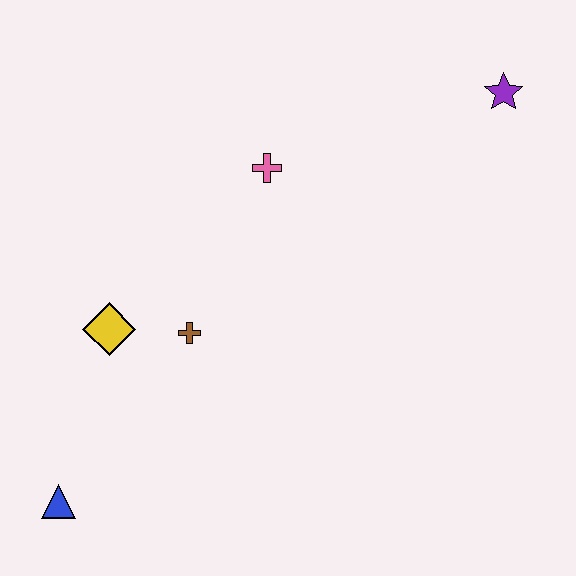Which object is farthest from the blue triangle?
The purple star is farthest from the blue triangle.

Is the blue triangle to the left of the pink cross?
Yes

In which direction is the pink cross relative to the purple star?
The pink cross is to the left of the purple star.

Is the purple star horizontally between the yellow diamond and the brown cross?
No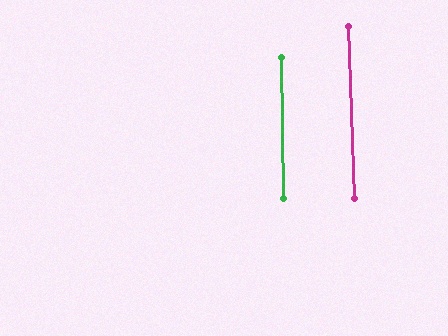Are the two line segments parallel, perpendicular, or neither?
Parallel — their directions differ by only 1.0°.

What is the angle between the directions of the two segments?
Approximately 1 degree.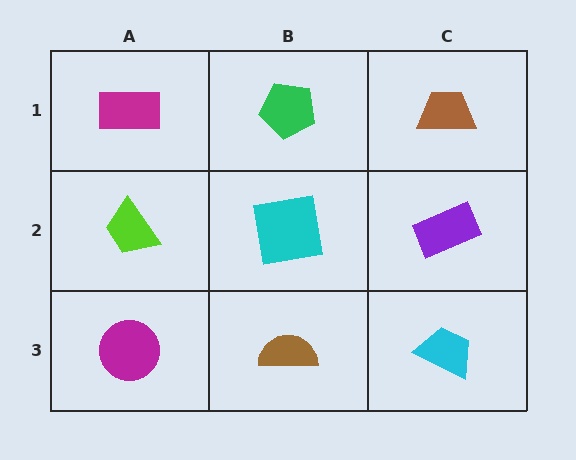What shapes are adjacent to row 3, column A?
A lime trapezoid (row 2, column A), a brown semicircle (row 3, column B).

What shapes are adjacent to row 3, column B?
A cyan square (row 2, column B), a magenta circle (row 3, column A), a cyan trapezoid (row 3, column C).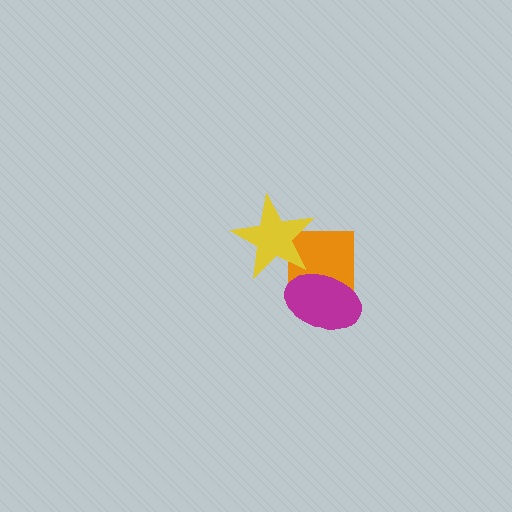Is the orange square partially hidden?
Yes, it is partially covered by another shape.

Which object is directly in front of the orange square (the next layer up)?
The magenta ellipse is directly in front of the orange square.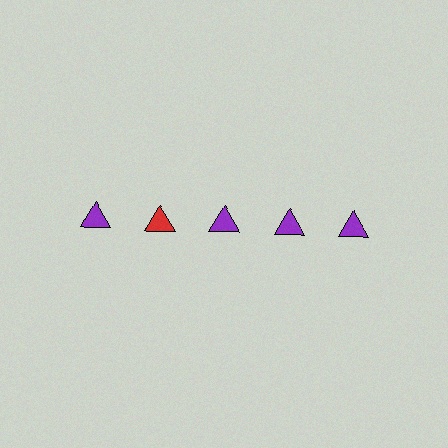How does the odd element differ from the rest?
It has a different color: red instead of purple.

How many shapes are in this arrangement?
There are 5 shapes arranged in a grid pattern.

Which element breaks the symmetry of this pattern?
The red triangle in the top row, second from left column breaks the symmetry. All other shapes are purple triangles.